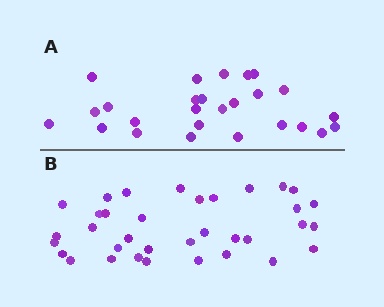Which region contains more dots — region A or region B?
Region B (the bottom region) has more dots.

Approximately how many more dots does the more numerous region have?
Region B has roughly 8 or so more dots than region A.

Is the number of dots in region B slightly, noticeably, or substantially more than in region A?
Region B has noticeably more, but not dramatically so. The ratio is roughly 1.3 to 1.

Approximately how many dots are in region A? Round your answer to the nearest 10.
About 30 dots. (The exact count is 26, which rounds to 30.)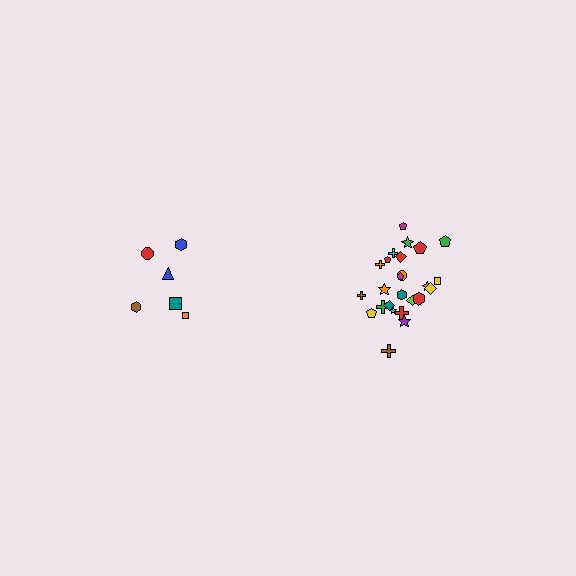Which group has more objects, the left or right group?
The right group.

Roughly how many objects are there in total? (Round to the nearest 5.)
Roughly 30 objects in total.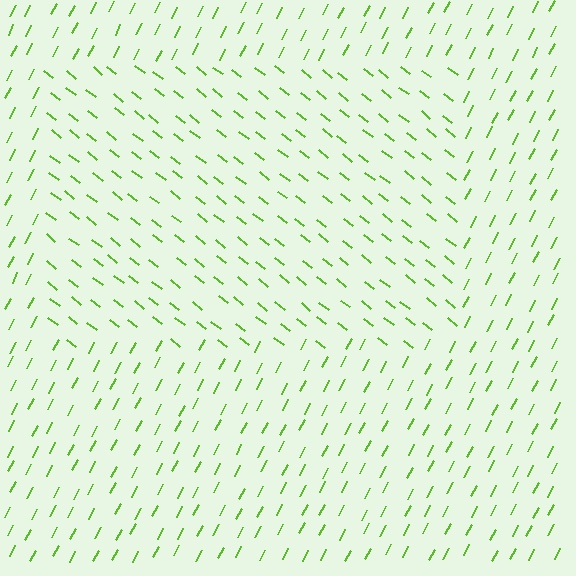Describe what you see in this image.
The image is filled with small lime line segments. A rectangle region in the image has lines oriented differently from the surrounding lines, creating a visible texture boundary.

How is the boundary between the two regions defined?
The boundary is defined purely by a change in line orientation (approximately 79 degrees difference). All lines are the same color and thickness.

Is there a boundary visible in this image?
Yes, there is a texture boundary formed by a change in line orientation.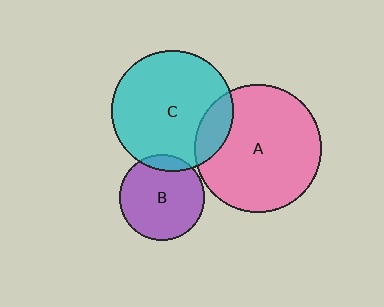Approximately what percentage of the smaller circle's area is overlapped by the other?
Approximately 10%.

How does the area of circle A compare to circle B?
Approximately 2.2 times.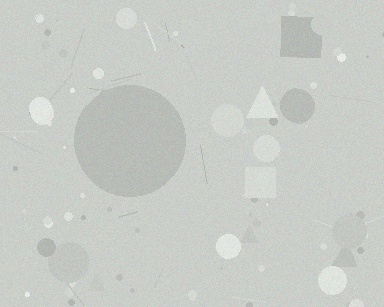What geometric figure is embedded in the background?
A circle is embedded in the background.